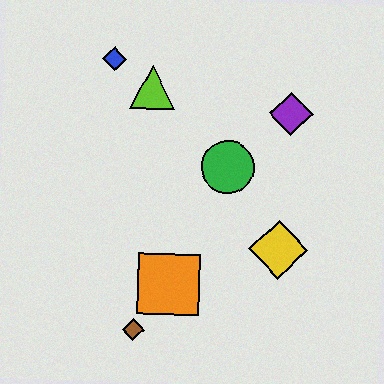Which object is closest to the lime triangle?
The blue diamond is closest to the lime triangle.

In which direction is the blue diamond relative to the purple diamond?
The blue diamond is to the left of the purple diamond.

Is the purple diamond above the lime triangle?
No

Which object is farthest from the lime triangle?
The brown diamond is farthest from the lime triangle.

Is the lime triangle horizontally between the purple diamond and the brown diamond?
Yes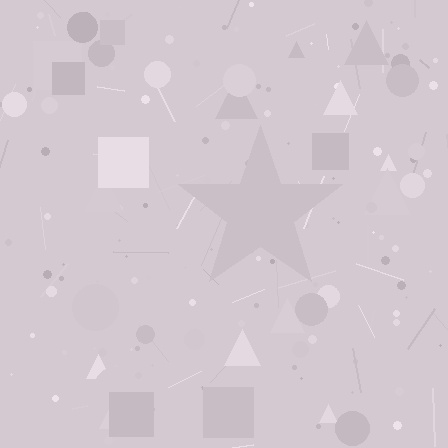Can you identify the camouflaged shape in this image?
The camouflaged shape is a star.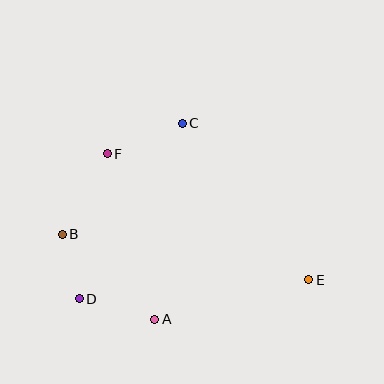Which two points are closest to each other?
Points B and D are closest to each other.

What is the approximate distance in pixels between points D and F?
The distance between D and F is approximately 147 pixels.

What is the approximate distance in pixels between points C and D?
The distance between C and D is approximately 203 pixels.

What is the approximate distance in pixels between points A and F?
The distance between A and F is approximately 172 pixels.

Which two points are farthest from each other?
Points B and E are farthest from each other.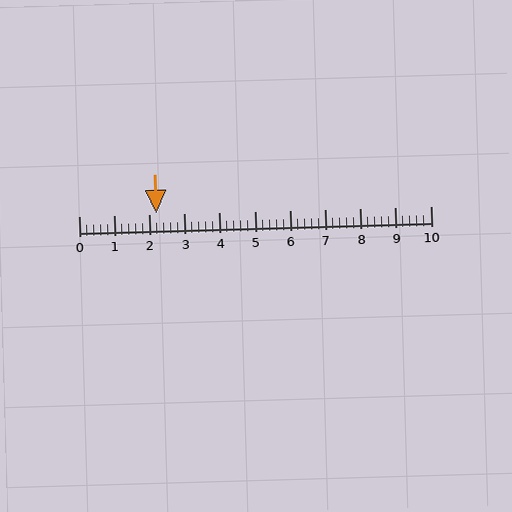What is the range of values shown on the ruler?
The ruler shows values from 0 to 10.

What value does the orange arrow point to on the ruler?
The orange arrow points to approximately 2.2.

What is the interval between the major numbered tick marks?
The major tick marks are spaced 1 units apart.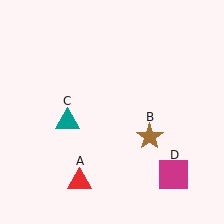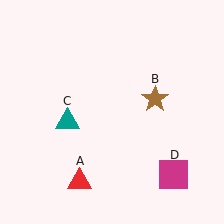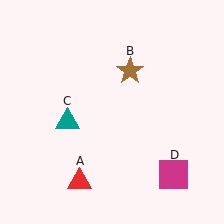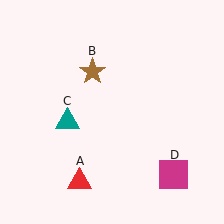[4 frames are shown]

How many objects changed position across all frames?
1 object changed position: brown star (object B).